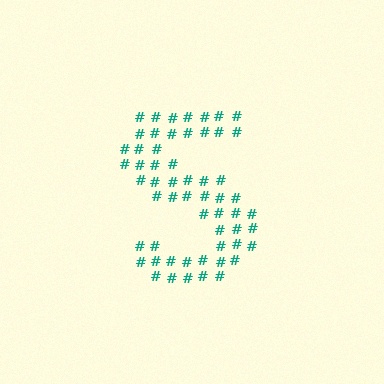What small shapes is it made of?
It is made of small hash symbols.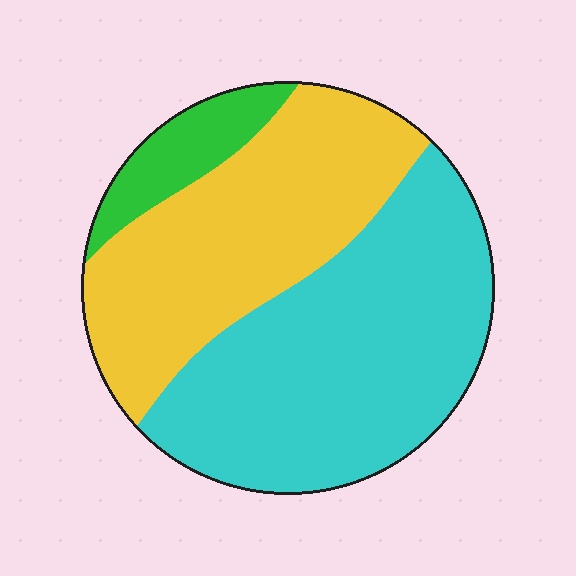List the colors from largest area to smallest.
From largest to smallest: cyan, yellow, green.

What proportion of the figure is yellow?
Yellow takes up about two fifths (2/5) of the figure.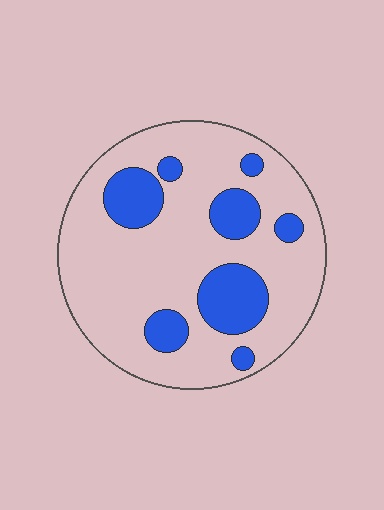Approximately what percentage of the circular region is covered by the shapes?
Approximately 20%.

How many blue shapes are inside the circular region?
8.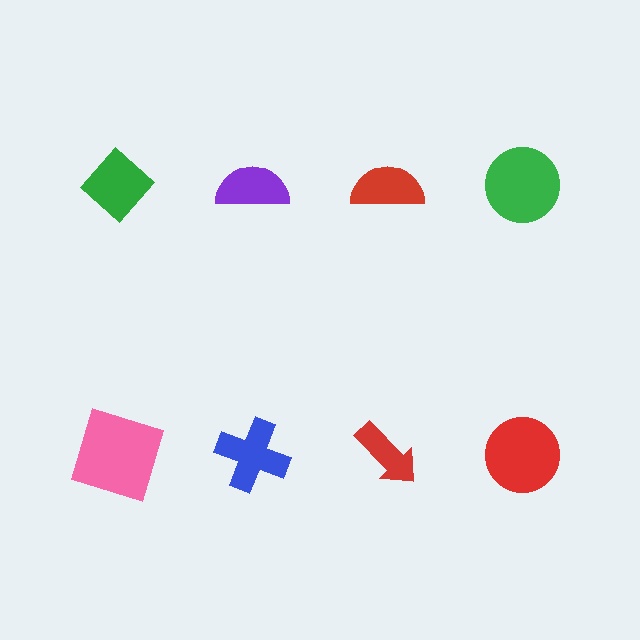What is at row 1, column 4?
A green circle.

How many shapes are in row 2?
4 shapes.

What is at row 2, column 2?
A blue cross.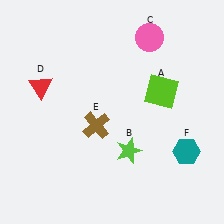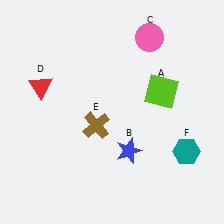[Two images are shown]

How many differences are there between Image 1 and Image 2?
There is 1 difference between the two images.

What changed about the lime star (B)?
In Image 1, B is lime. In Image 2, it changed to blue.